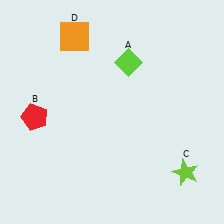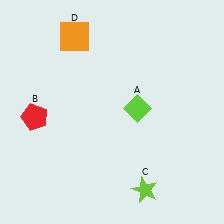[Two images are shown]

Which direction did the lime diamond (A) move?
The lime diamond (A) moved down.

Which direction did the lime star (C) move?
The lime star (C) moved left.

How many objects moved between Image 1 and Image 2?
2 objects moved between the two images.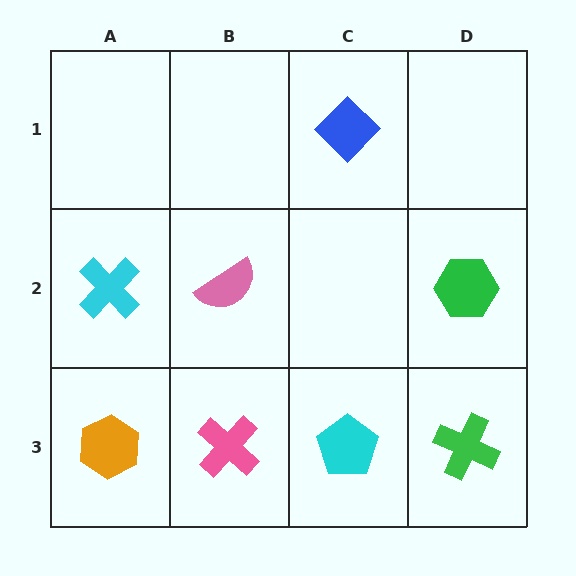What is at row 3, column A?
An orange hexagon.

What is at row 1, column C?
A blue diamond.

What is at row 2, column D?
A green hexagon.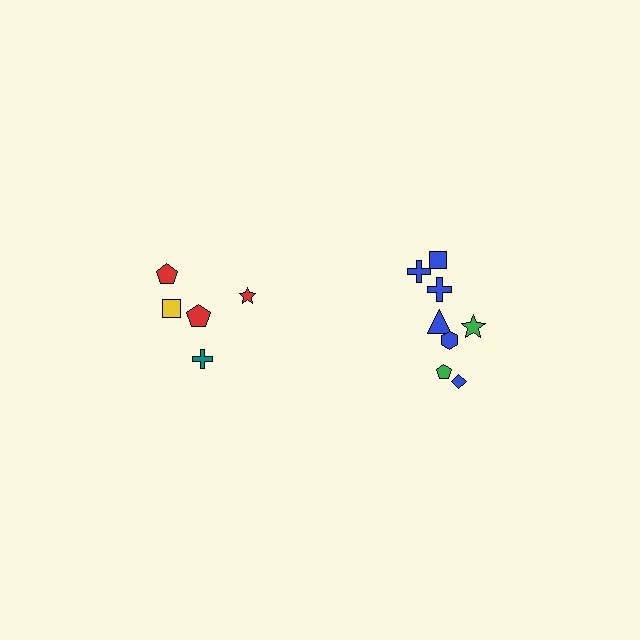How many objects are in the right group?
There are 8 objects.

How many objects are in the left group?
There are 5 objects.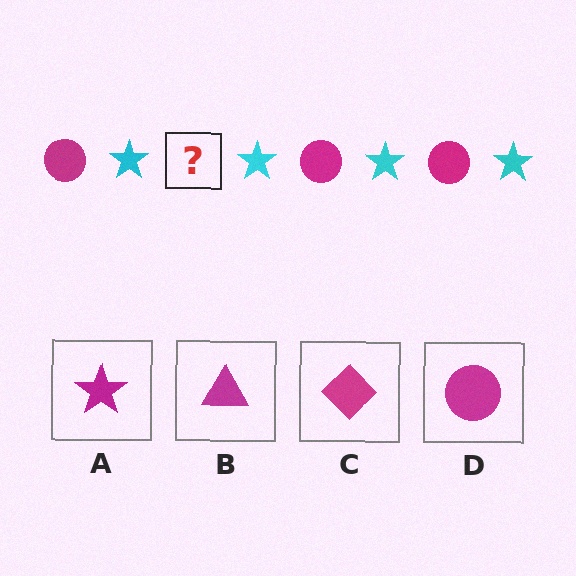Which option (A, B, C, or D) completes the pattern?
D.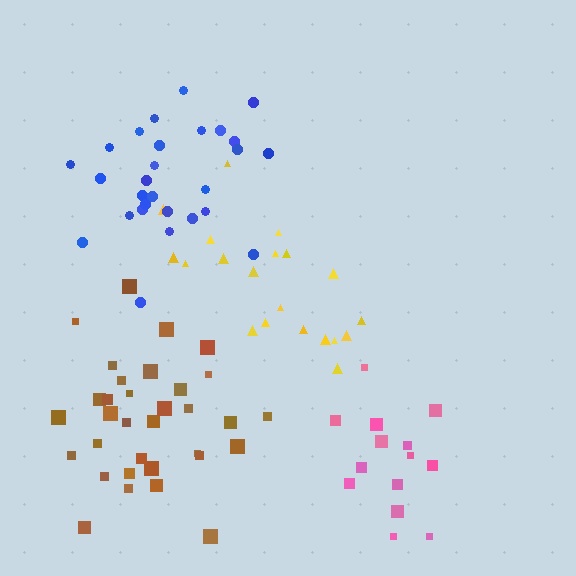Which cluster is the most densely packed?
Blue.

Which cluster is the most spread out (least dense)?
Pink.